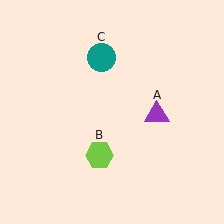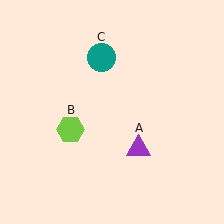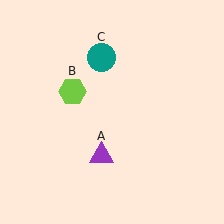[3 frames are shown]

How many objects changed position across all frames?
2 objects changed position: purple triangle (object A), lime hexagon (object B).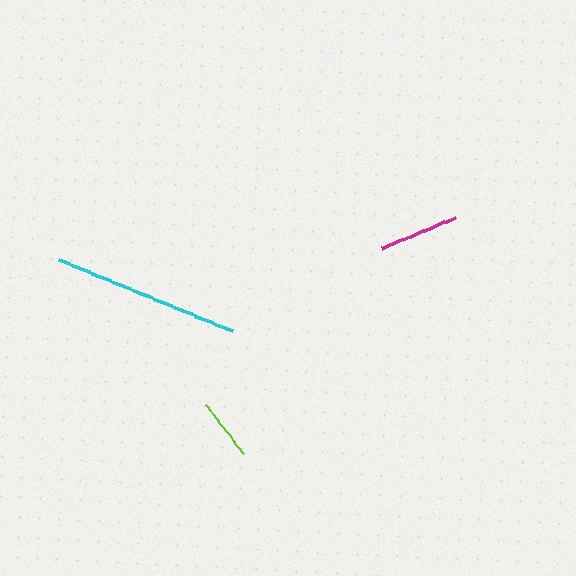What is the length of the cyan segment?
The cyan segment is approximately 187 pixels long.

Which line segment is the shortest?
The lime line is the shortest at approximately 62 pixels.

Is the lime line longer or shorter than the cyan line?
The cyan line is longer than the lime line.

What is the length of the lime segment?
The lime segment is approximately 62 pixels long.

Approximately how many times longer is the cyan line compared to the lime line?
The cyan line is approximately 3.0 times the length of the lime line.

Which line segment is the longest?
The cyan line is the longest at approximately 187 pixels.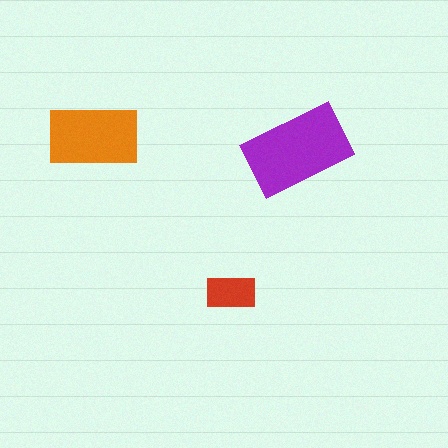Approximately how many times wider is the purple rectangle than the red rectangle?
About 2 times wider.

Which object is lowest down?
The red rectangle is bottommost.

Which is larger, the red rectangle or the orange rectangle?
The orange one.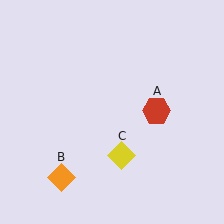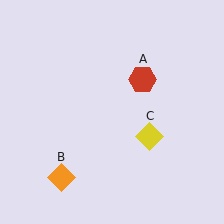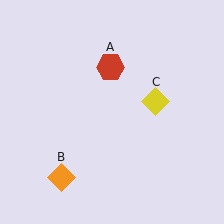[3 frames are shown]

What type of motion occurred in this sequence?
The red hexagon (object A), yellow diamond (object C) rotated counterclockwise around the center of the scene.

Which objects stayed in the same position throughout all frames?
Orange diamond (object B) remained stationary.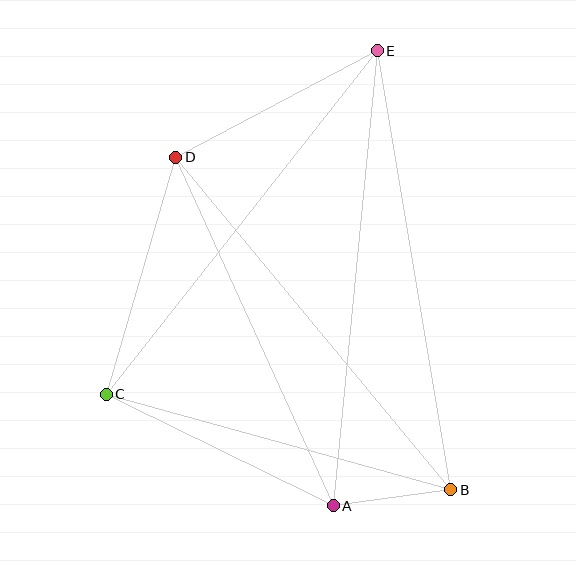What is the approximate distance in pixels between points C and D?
The distance between C and D is approximately 247 pixels.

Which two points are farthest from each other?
Points A and E are farthest from each other.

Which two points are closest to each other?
Points A and B are closest to each other.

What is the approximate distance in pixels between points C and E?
The distance between C and E is approximately 438 pixels.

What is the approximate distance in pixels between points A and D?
The distance between A and D is approximately 383 pixels.